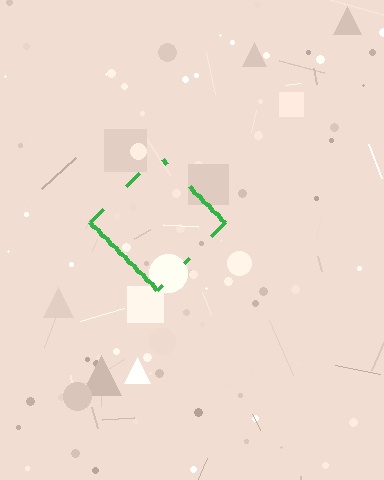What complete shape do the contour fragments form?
The contour fragments form a diamond.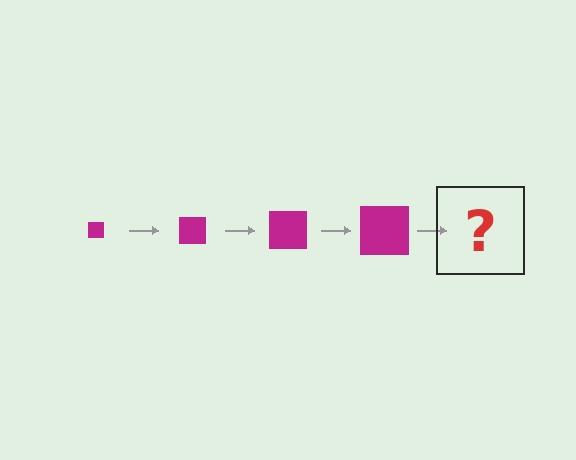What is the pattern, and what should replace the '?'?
The pattern is that the square gets progressively larger each step. The '?' should be a magenta square, larger than the previous one.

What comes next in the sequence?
The next element should be a magenta square, larger than the previous one.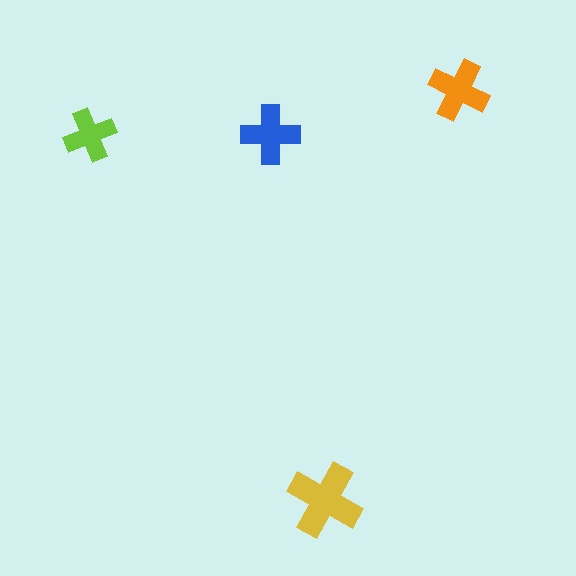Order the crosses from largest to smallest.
the yellow one, the orange one, the blue one, the lime one.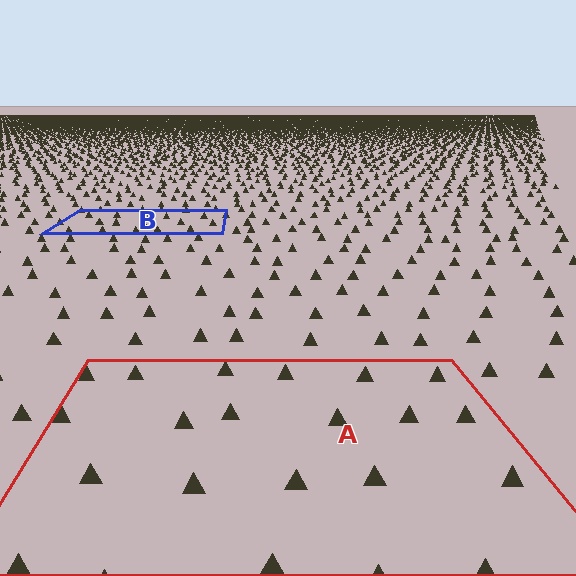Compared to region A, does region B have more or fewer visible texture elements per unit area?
Region B has more texture elements per unit area — they are packed more densely because it is farther away.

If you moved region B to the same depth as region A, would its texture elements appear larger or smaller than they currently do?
They would appear larger. At a closer depth, the same texture elements are projected at a bigger on-screen size.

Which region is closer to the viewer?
Region A is closer. The texture elements there are larger and more spread out.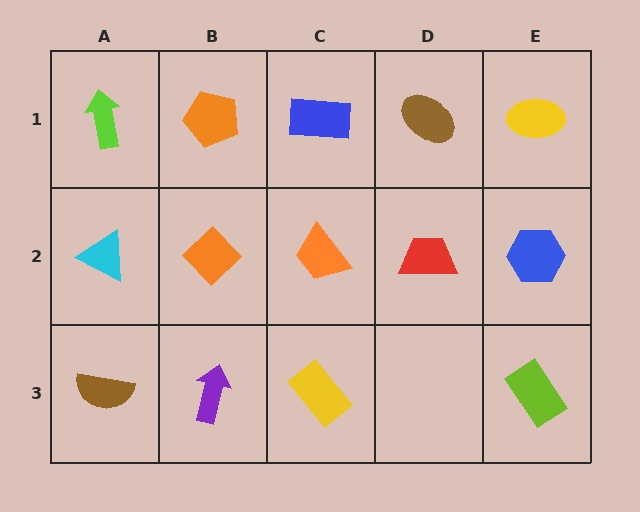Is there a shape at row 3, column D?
No, that cell is empty.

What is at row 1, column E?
A yellow ellipse.